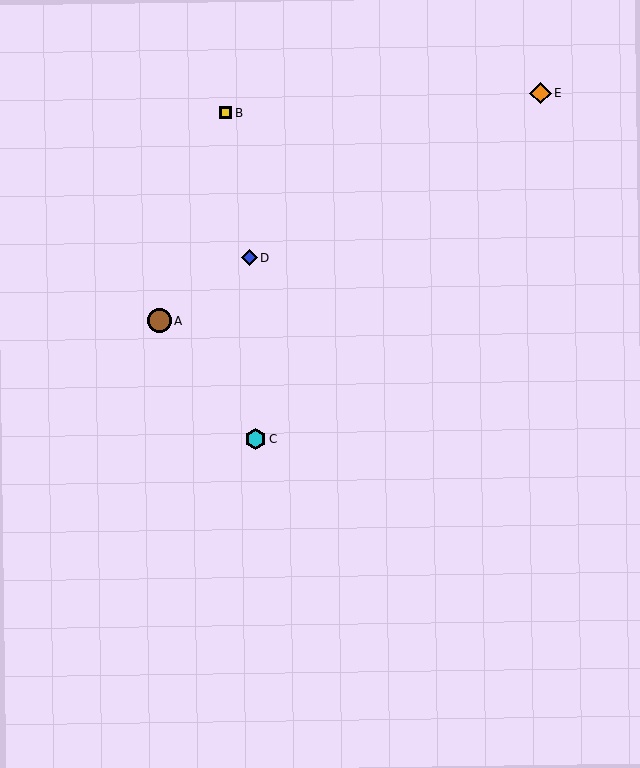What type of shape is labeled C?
Shape C is a cyan hexagon.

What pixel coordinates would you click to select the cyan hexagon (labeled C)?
Click at (255, 439) to select the cyan hexagon C.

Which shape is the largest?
The brown circle (labeled A) is the largest.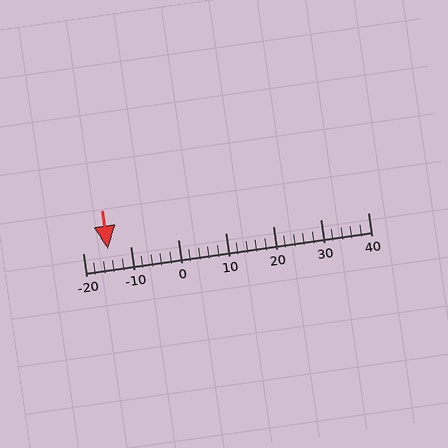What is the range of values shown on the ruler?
The ruler shows values from -20 to 40.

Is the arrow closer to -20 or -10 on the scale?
The arrow is closer to -10.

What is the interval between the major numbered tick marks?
The major tick marks are spaced 10 units apart.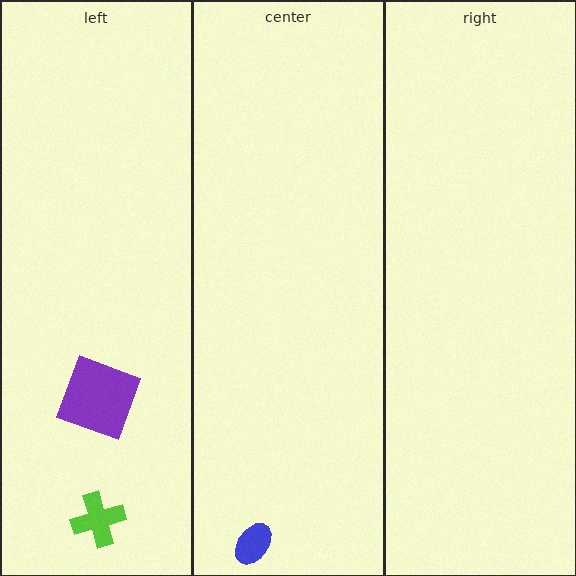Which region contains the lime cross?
The left region.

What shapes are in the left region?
The lime cross, the purple square.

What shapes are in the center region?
The blue ellipse.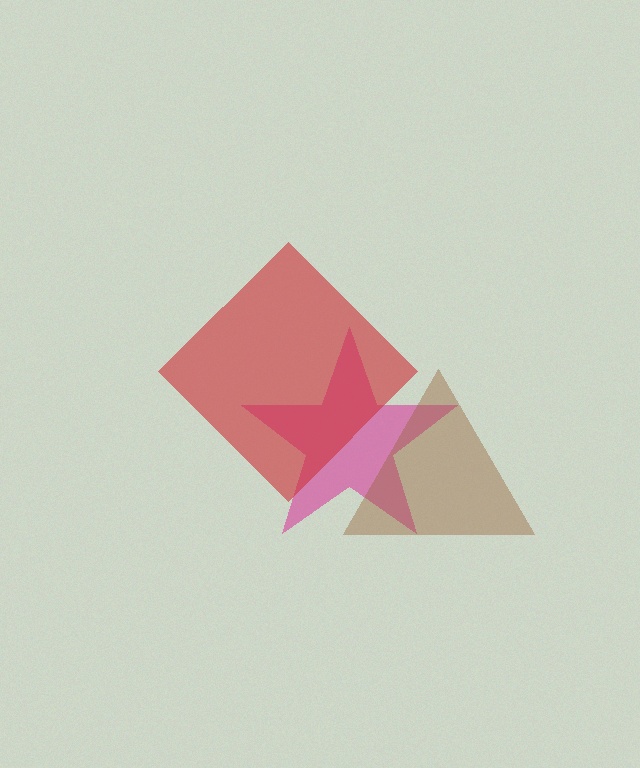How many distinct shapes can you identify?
There are 3 distinct shapes: a magenta star, a red diamond, a brown triangle.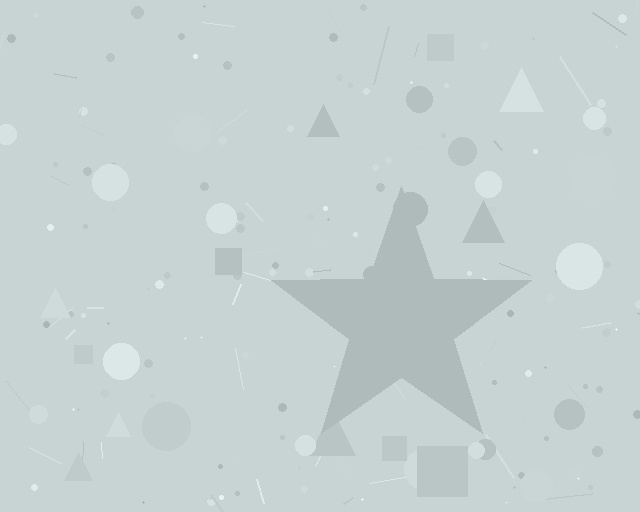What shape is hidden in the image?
A star is hidden in the image.